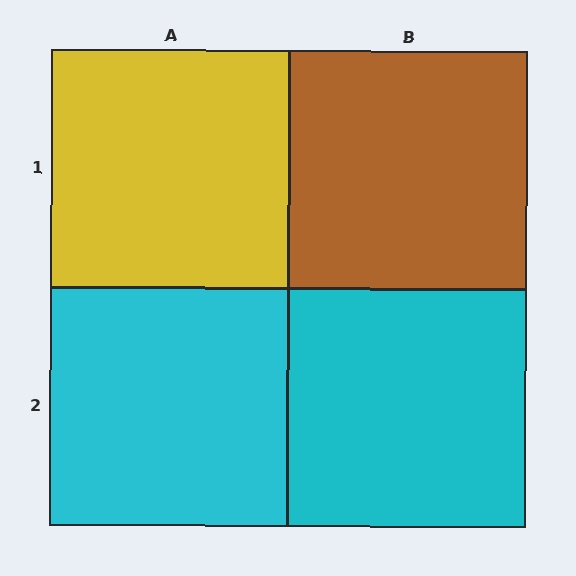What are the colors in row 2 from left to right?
Cyan, cyan.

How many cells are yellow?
1 cell is yellow.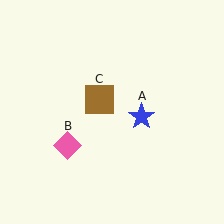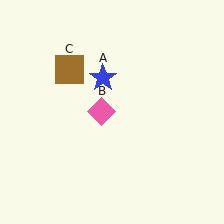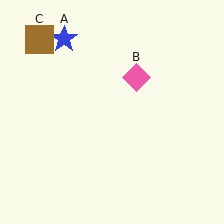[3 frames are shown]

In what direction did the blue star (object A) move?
The blue star (object A) moved up and to the left.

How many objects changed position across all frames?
3 objects changed position: blue star (object A), pink diamond (object B), brown square (object C).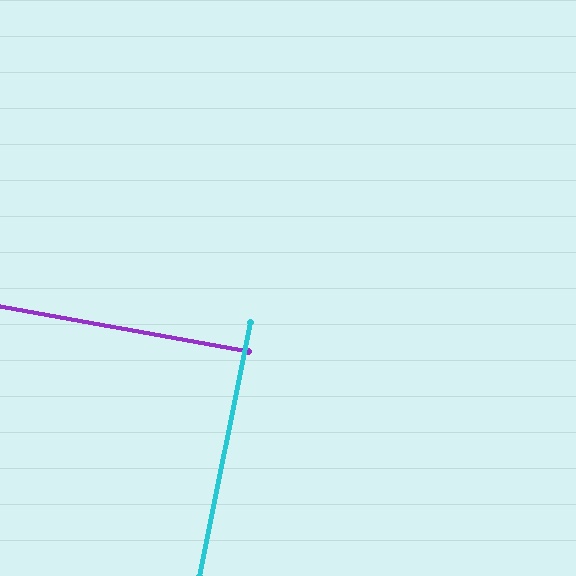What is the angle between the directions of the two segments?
Approximately 89 degrees.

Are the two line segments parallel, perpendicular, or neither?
Perpendicular — they meet at approximately 89°.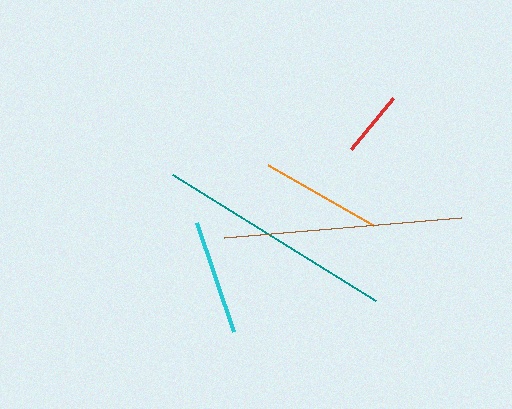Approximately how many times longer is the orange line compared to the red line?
The orange line is approximately 1.9 times the length of the red line.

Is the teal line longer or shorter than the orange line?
The teal line is longer than the orange line.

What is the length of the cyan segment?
The cyan segment is approximately 115 pixels long.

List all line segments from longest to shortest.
From longest to shortest: teal, brown, orange, cyan, red.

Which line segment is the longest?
The teal line is the longest at approximately 239 pixels.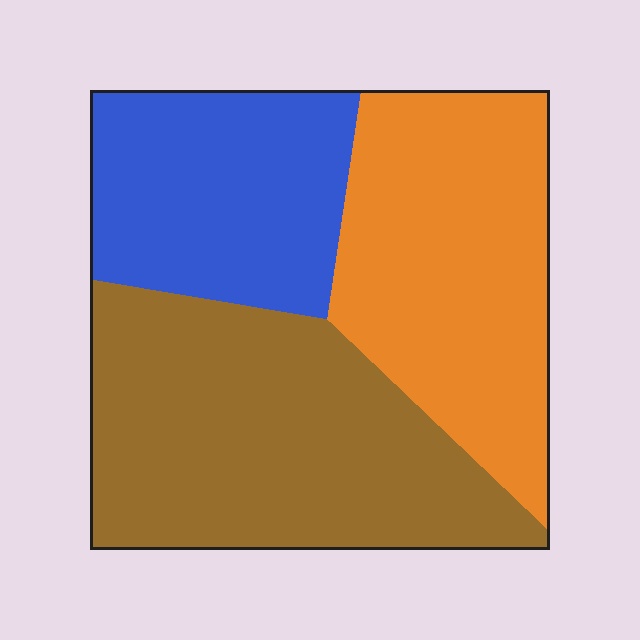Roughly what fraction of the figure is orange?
Orange takes up about one third (1/3) of the figure.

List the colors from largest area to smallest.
From largest to smallest: brown, orange, blue.